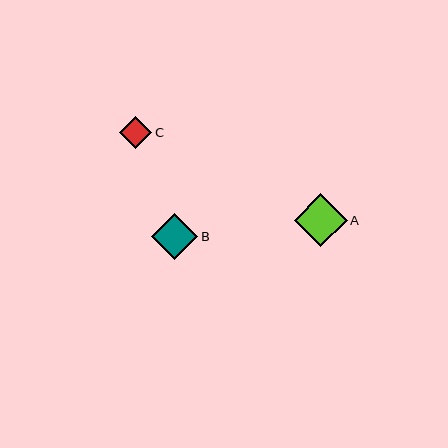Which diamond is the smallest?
Diamond C is the smallest with a size of approximately 32 pixels.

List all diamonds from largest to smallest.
From largest to smallest: A, B, C.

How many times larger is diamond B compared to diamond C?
Diamond B is approximately 1.4 times the size of diamond C.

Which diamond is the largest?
Diamond A is the largest with a size of approximately 53 pixels.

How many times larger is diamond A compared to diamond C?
Diamond A is approximately 1.7 times the size of diamond C.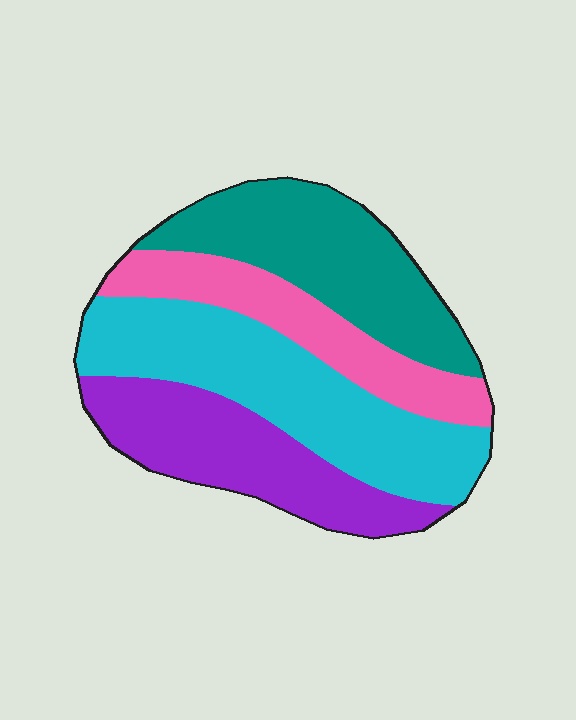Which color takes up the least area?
Pink, at roughly 20%.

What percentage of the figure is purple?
Purple covers 23% of the figure.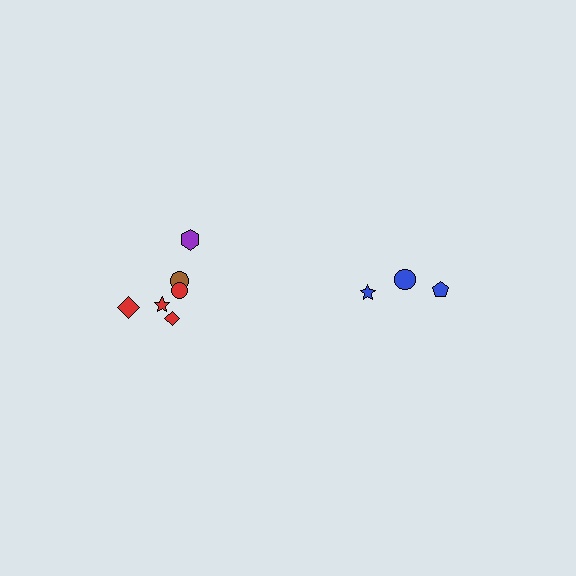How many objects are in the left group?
There are 6 objects.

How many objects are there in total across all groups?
There are 9 objects.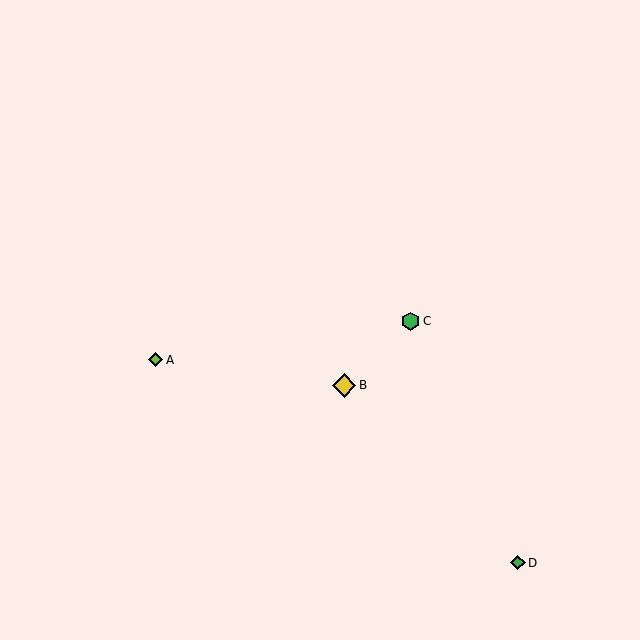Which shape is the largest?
The yellow diamond (labeled B) is the largest.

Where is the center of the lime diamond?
The center of the lime diamond is at (156, 360).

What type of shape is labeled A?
Shape A is a lime diamond.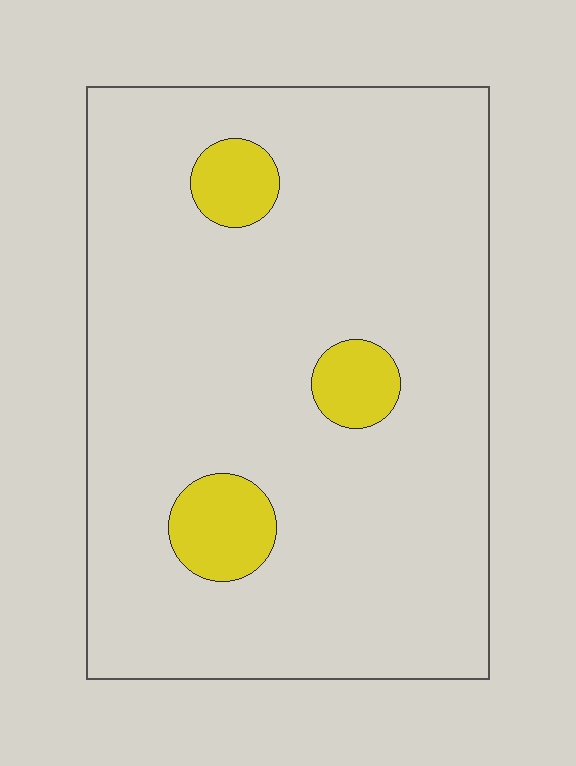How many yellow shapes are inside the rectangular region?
3.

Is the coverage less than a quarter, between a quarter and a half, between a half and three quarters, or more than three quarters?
Less than a quarter.